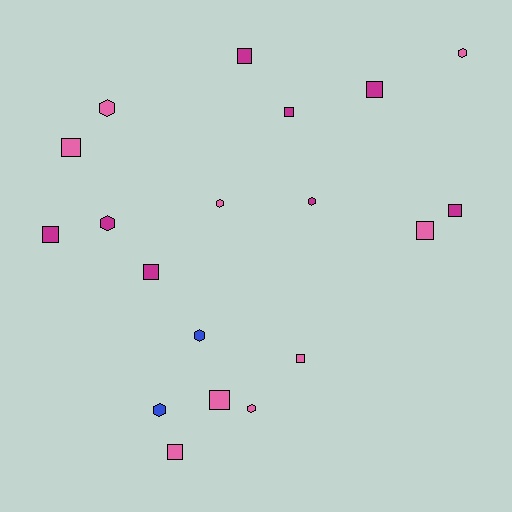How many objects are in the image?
There are 19 objects.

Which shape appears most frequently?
Square, with 11 objects.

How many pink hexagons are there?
There are 4 pink hexagons.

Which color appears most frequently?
Pink, with 9 objects.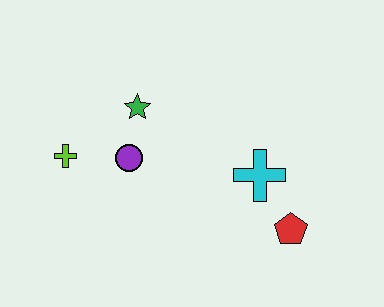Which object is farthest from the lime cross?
The red pentagon is farthest from the lime cross.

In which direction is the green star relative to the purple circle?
The green star is above the purple circle.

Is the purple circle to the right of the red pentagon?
No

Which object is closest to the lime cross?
The purple circle is closest to the lime cross.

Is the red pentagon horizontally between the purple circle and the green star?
No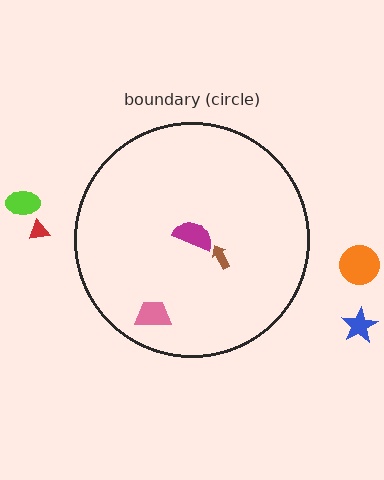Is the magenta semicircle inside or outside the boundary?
Inside.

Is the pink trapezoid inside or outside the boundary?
Inside.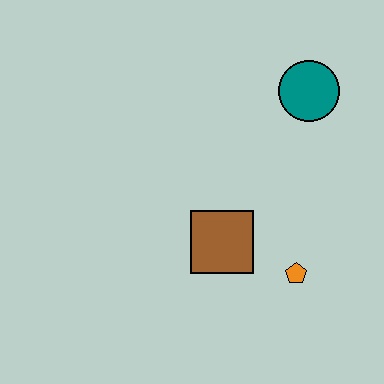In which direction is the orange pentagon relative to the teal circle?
The orange pentagon is below the teal circle.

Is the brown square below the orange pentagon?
No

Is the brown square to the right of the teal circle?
No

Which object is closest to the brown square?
The orange pentagon is closest to the brown square.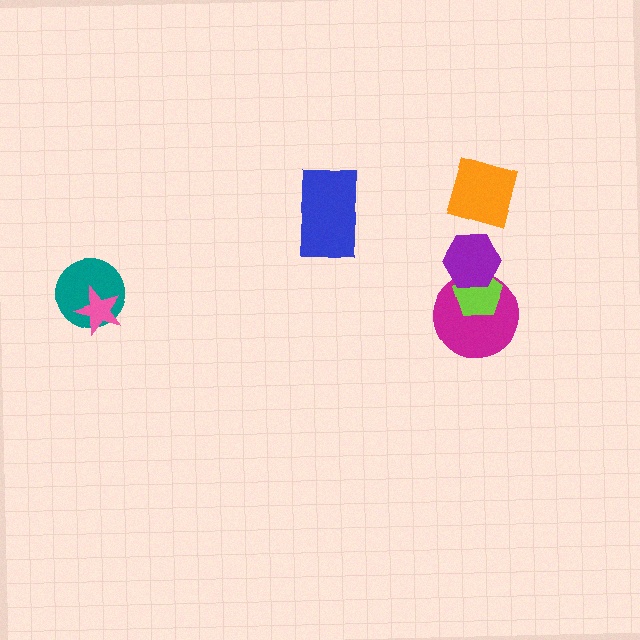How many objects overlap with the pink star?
1 object overlaps with the pink star.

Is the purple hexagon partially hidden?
No, no other shape covers it.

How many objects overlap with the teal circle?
1 object overlaps with the teal circle.